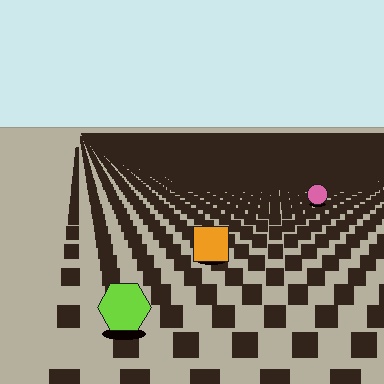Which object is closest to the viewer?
The lime hexagon is closest. The texture marks near it are larger and more spread out.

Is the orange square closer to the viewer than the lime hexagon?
No. The lime hexagon is closer — you can tell from the texture gradient: the ground texture is coarser near it.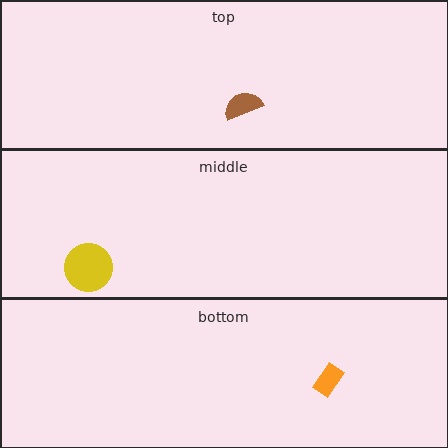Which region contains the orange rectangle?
The bottom region.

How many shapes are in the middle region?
1.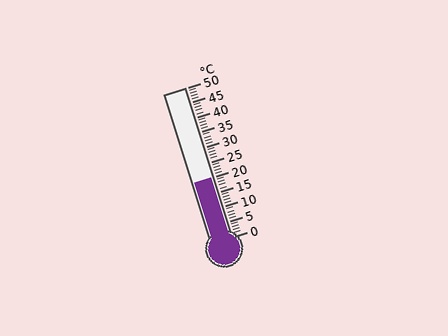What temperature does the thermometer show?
The thermometer shows approximately 20°C.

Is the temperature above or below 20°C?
The temperature is at 20°C.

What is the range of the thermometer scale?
The thermometer scale ranges from 0°C to 50°C.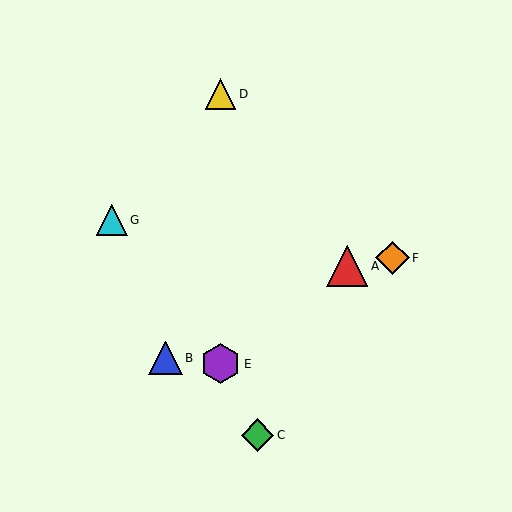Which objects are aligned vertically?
Objects D, E are aligned vertically.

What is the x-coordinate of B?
Object B is at x≈166.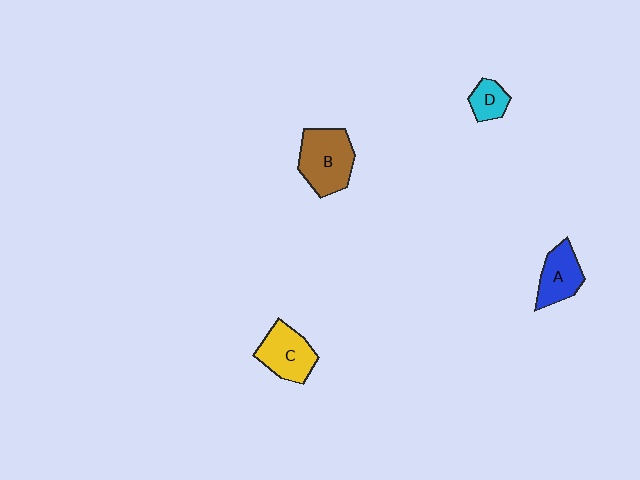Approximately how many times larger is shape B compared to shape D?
Approximately 2.4 times.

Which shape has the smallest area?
Shape D (cyan).